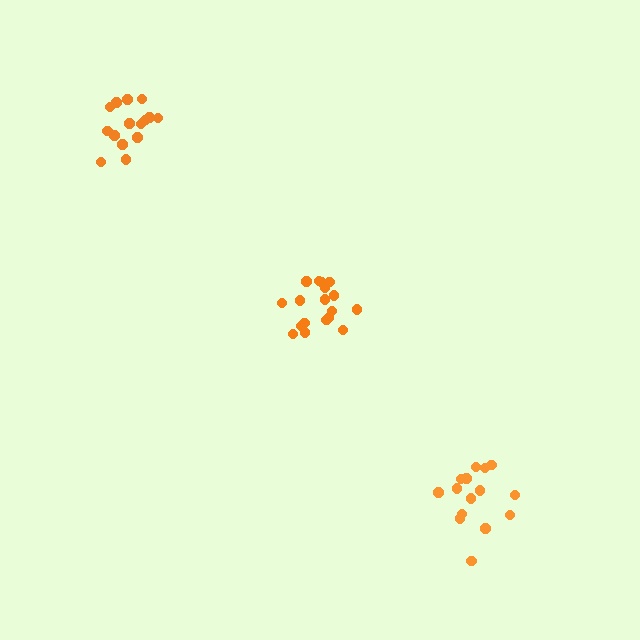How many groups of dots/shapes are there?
There are 3 groups.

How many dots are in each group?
Group 1: 15 dots, Group 2: 18 dots, Group 3: 16 dots (49 total).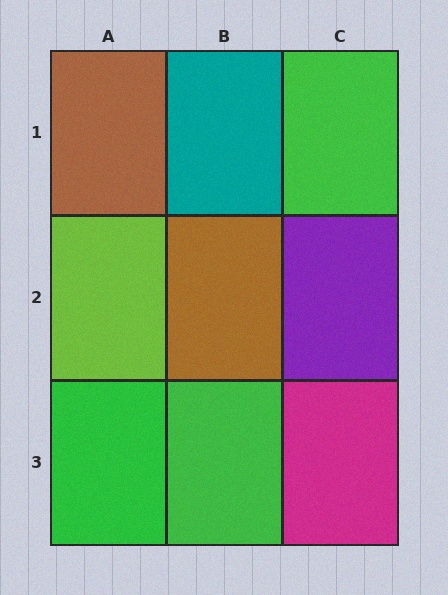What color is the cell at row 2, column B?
Brown.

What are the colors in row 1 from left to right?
Brown, teal, green.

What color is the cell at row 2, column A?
Lime.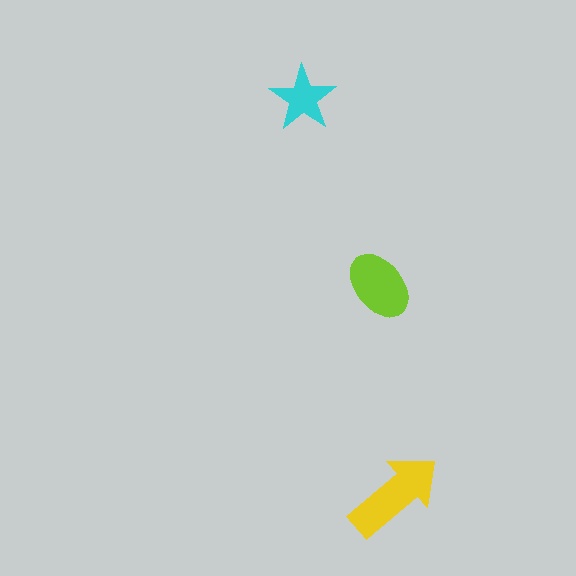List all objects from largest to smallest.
The yellow arrow, the lime ellipse, the cyan star.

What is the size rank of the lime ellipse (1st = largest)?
2nd.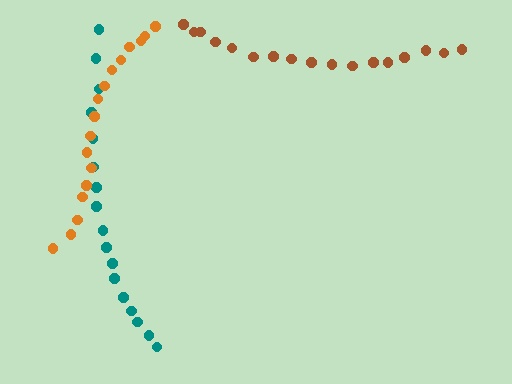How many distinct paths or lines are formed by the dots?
There are 3 distinct paths.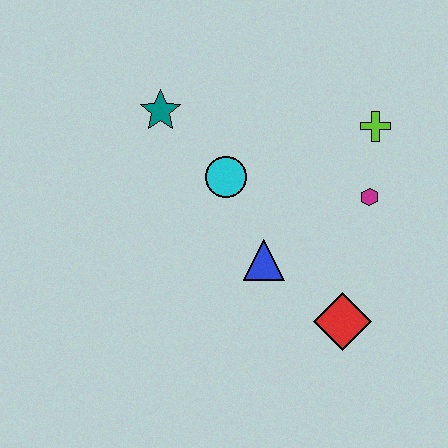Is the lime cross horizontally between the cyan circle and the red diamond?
No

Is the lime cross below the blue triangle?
No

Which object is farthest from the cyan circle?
The red diamond is farthest from the cyan circle.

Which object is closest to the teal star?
The cyan circle is closest to the teal star.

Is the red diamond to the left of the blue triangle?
No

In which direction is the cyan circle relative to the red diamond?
The cyan circle is above the red diamond.